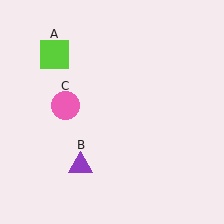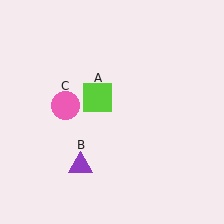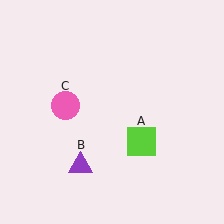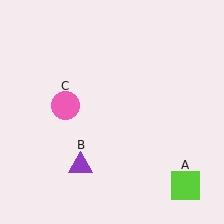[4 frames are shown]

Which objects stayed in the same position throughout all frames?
Purple triangle (object B) and pink circle (object C) remained stationary.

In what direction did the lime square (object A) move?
The lime square (object A) moved down and to the right.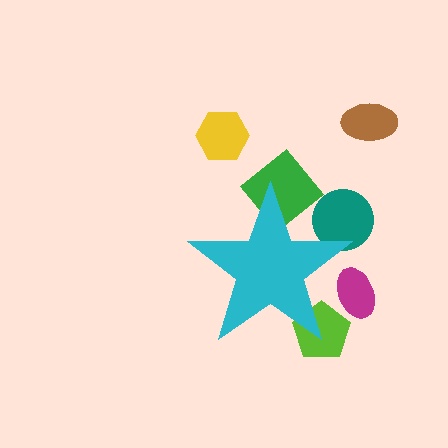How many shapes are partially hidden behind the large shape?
4 shapes are partially hidden.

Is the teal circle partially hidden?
Yes, the teal circle is partially hidden behind the cyan star.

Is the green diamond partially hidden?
Yes, the green diamond is partially hidden behind the cyan star.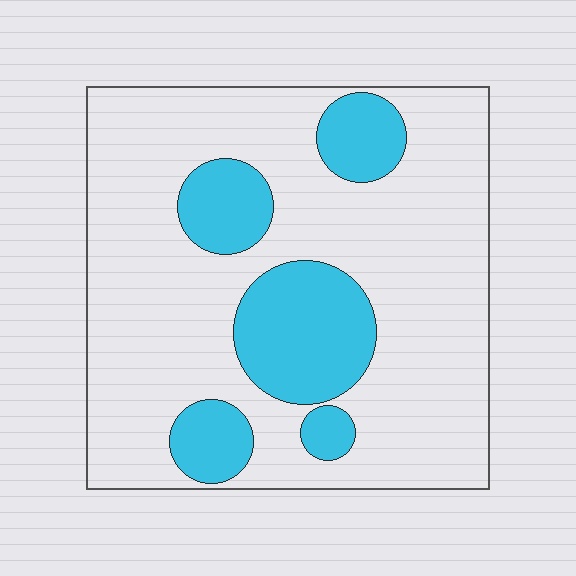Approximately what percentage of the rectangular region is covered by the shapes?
Approximately 25%.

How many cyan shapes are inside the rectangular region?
5.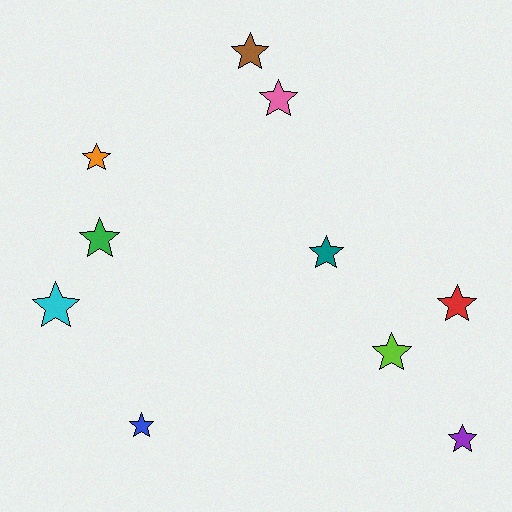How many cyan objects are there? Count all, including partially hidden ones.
There is 1 cyan object.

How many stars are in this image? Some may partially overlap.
There are 10 stars.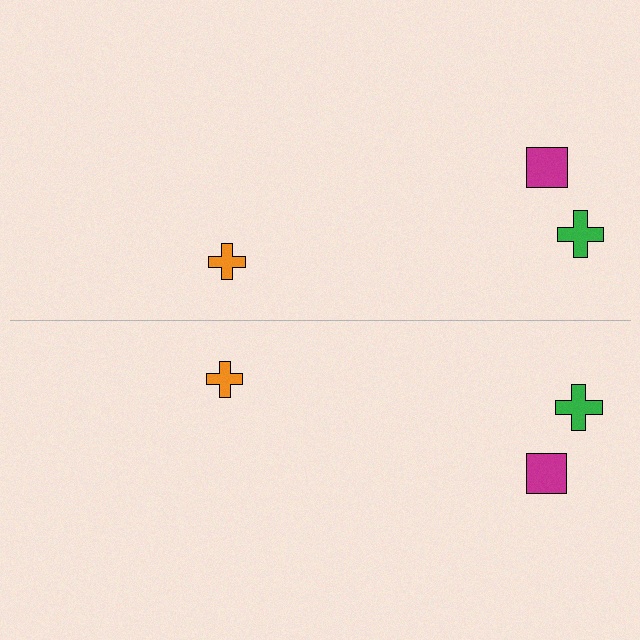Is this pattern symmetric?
Yes, this pattern has bilateral (reflection) symmetry.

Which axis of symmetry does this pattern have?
The pattern has a horizontal axis of symmetry running through the center of the image.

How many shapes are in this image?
There are 6 shapes in this image.